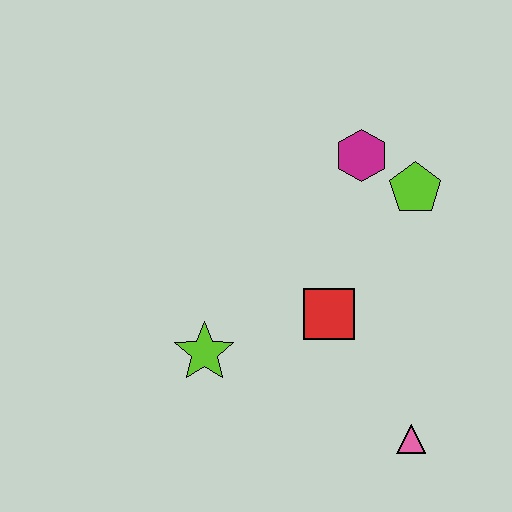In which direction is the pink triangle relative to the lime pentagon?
The pink triangle is below the lime pentagon.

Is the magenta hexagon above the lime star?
Yes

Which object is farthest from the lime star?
The lime pentagon is farthest from the lime star.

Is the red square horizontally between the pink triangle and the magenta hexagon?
No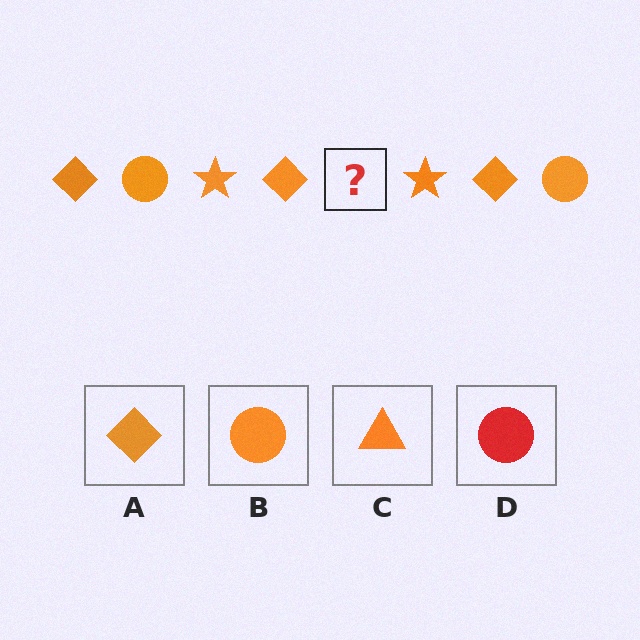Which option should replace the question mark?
Option B.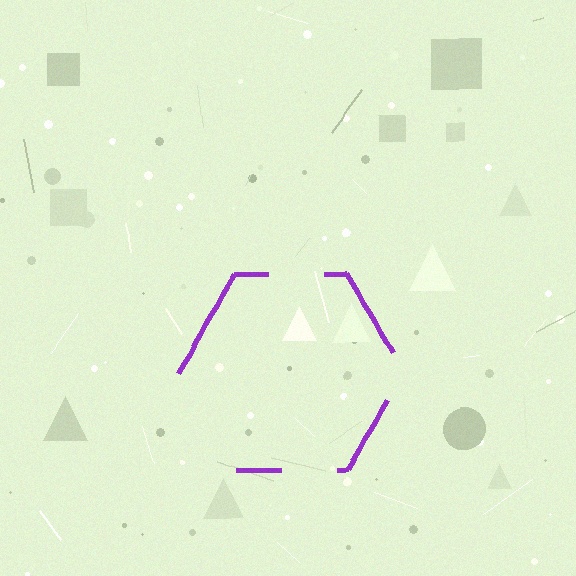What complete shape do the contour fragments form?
The contour fragments form a hexagon.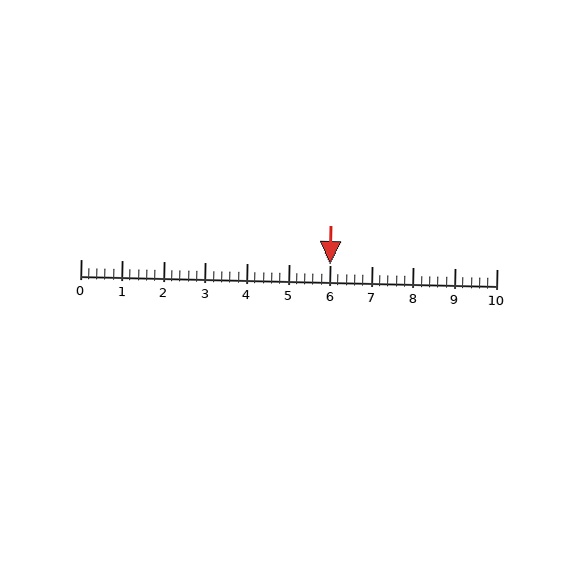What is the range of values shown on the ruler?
The ruler shows values from 0 to 10.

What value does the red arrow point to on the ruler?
The red arrow points to approximately 6.0.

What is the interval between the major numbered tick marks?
The major tick marks are spaced 1 units apart.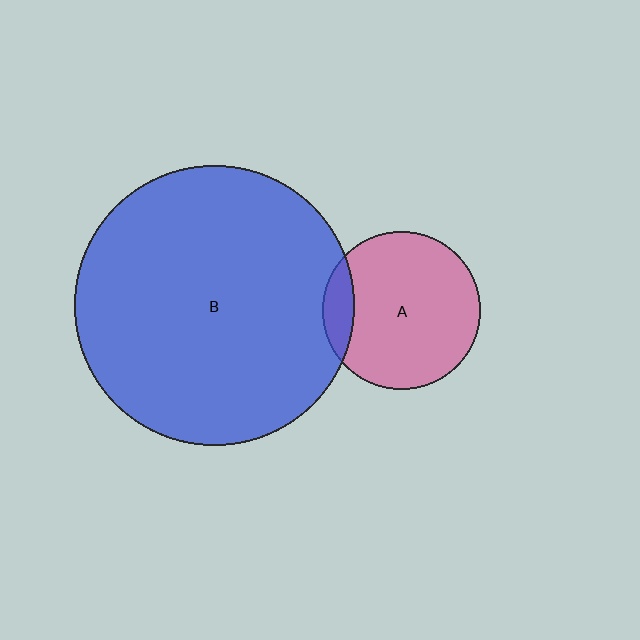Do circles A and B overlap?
Yes.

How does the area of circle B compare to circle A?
Approximately 3.1 times.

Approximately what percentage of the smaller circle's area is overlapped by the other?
Approximately 10%.